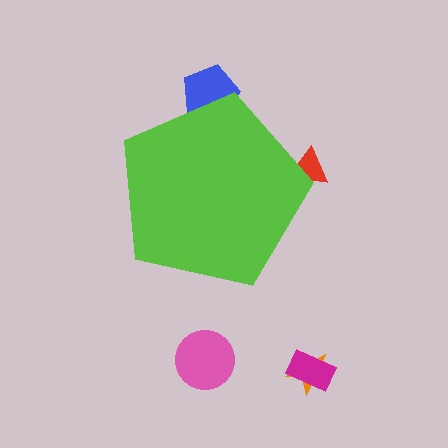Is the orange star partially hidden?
No, the orange star is fully visible.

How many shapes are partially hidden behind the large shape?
2 shapes are partially hidden.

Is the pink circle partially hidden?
No, the pink circle is fully visible.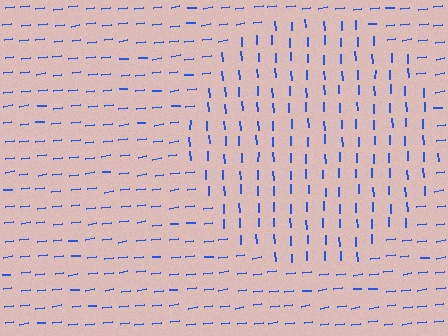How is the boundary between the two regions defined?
The boundary is defined purely by a change in line orientation (approximately 85 degrees difference). All lines are the same color and thickness.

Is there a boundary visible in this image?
Yes, there is a texture boundary formed by a change in line orientation.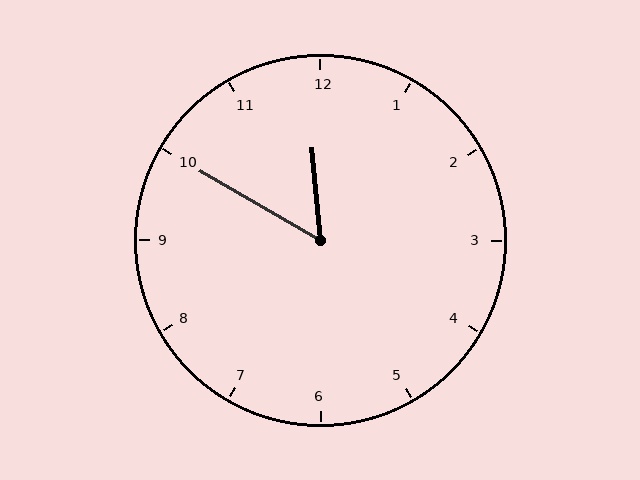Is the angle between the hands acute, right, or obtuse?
It is acute.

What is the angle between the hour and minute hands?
Approximately 55 degrees.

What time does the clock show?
11:50.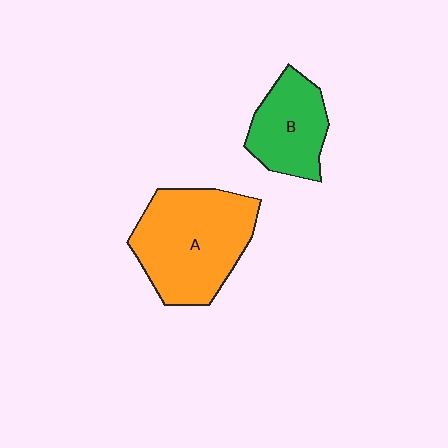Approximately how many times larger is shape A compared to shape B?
Approximately 1.7 times.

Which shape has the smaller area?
Shape B (green).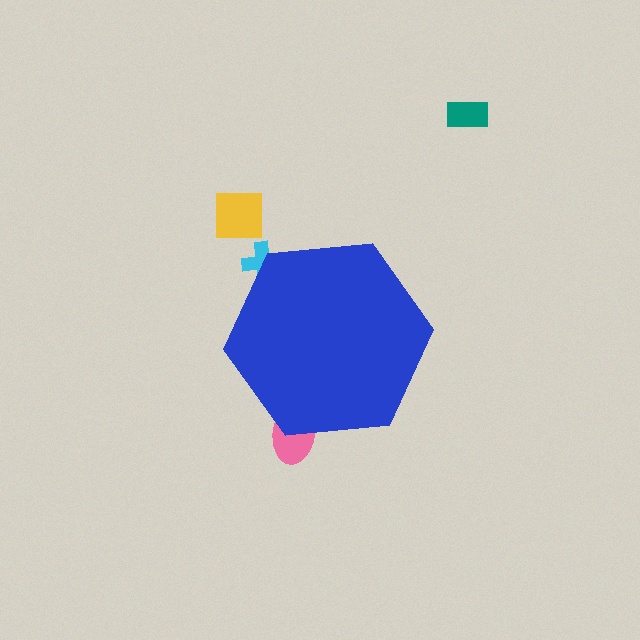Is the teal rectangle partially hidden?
No, the teal rectangle is fully visible.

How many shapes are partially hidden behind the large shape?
2 shapes are partially hidden.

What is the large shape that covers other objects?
A blue hexagon.